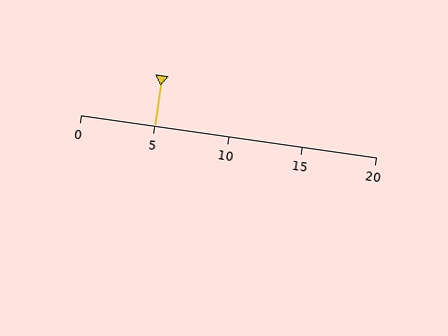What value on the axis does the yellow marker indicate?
The marker indicates approximately 5.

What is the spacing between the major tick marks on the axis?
The major ticks are spaced 5 apart.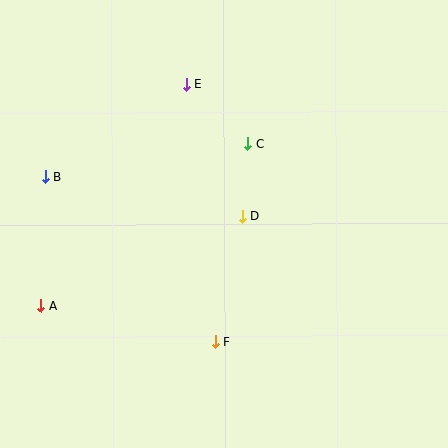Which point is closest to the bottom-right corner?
Point F is closest to the bottom-right corner.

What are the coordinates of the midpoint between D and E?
The midpoint between D and E is at (214, 150).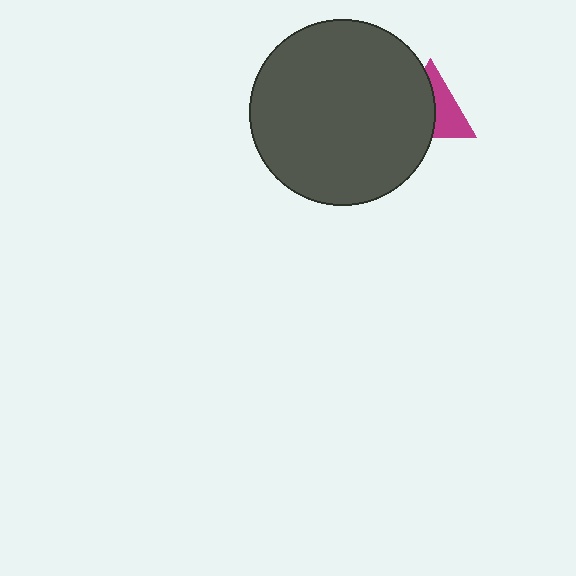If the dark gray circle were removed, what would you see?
You would see the complete magenta triangle.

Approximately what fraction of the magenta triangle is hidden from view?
Roughly 54% of the magenta triangle is hidden behind the dark gray circle.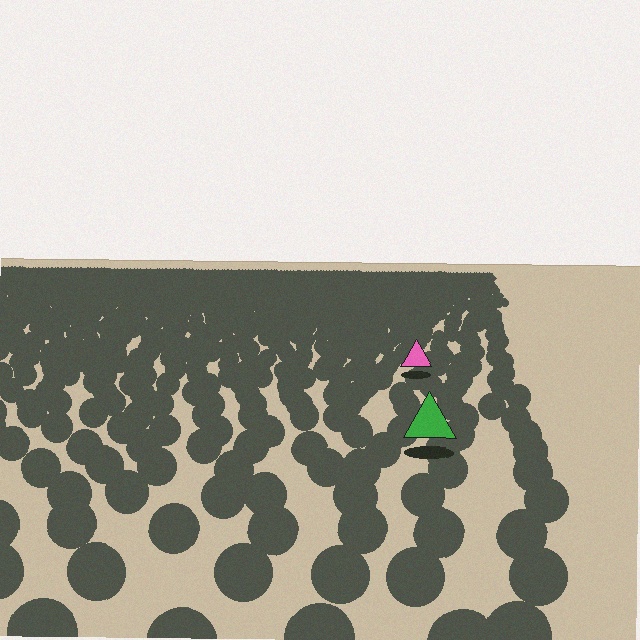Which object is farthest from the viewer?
The pink triangle is farthest from the viewer. It appears smaller and the ground texture around it is denser.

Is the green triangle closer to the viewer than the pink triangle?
Yes. The green triangle is closer — you can tell from the texture gradient: the ground texture is coarser near it.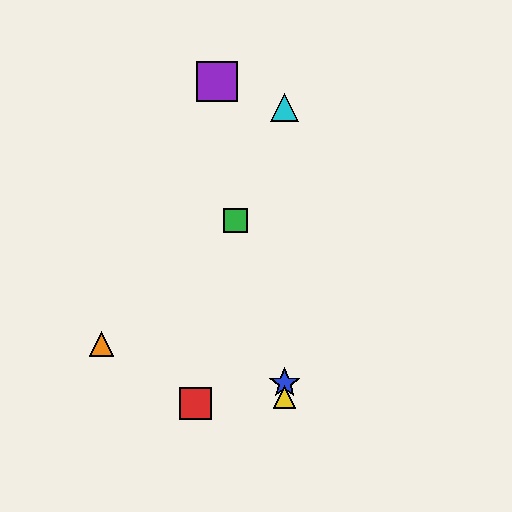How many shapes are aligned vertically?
3 shapes (the blue star, the yellow triangle, the cyan triangle) are aligned vertically.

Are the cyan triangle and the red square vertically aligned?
No, the cyan triangle is at x≈285 and the red square is at x≈195.